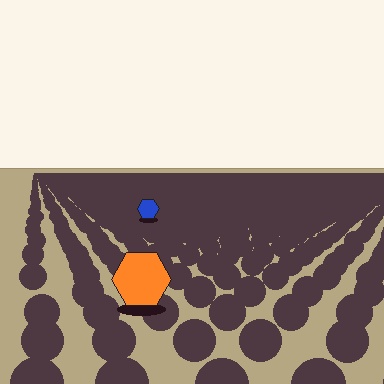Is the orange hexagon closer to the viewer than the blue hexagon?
Yes. The orange hexagon is closer — you can tell from the texture gradient: the ground texture is coarser near it.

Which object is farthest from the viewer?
The blue hexagon is farthest from the viewer. It appears smaller and the ground texture around it is denser.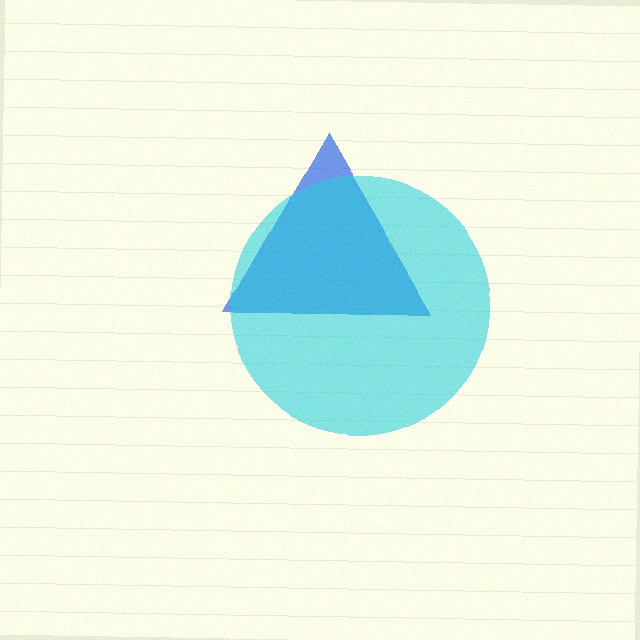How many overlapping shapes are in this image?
There are 2 overlapping shapes in the image.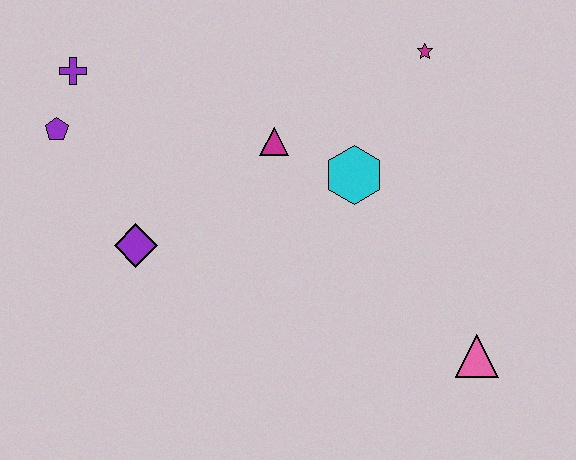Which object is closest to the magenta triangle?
The cyan hexagon is closest to the magenta triangle.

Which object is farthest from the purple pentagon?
The pink triangle is farthest from the purple pentagon.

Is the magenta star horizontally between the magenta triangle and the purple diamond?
No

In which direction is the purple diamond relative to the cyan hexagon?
The purple diamond is to the left of the cyan hexagon.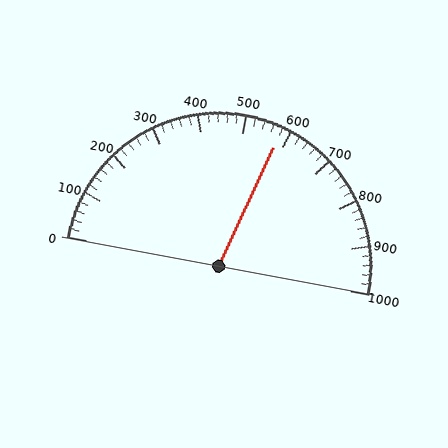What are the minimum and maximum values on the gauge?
The gauge ranges from 0 to 1000.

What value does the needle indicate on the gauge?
The needle indicates approximately 580.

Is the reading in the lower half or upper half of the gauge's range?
The reading is in the upper half of the range (0 to 1000).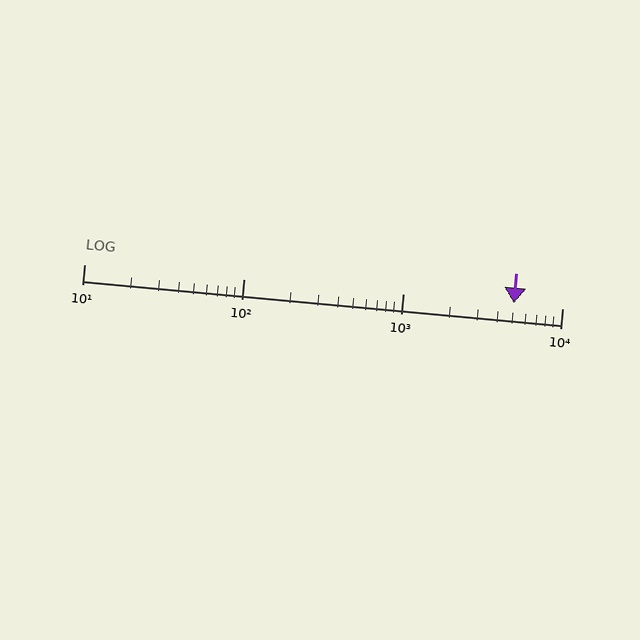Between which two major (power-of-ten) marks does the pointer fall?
The pointer is between 1000 and 10000.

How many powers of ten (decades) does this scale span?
The scale spans 3 decades, from 10 to 10000.